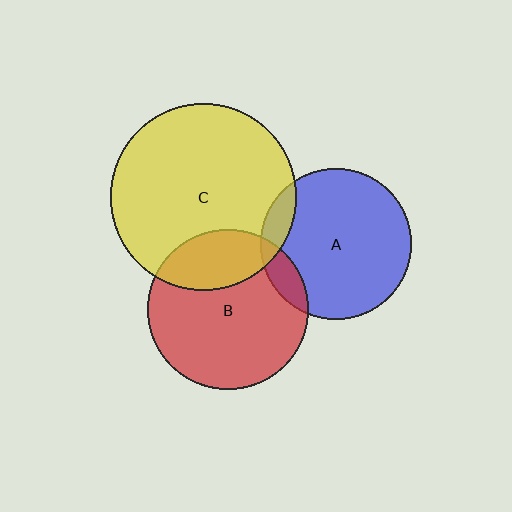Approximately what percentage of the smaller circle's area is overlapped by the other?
Approximately 25%.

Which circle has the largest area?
Circle C (yellow).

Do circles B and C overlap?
Yes.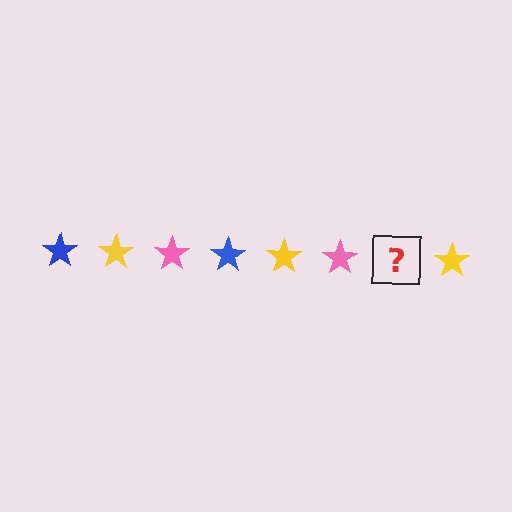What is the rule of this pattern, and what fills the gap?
The rule is that the pattern cycles through blue, yellow, pink stars. The gap should be filled with a blue star.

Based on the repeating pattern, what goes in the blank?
The blank should be a blue star.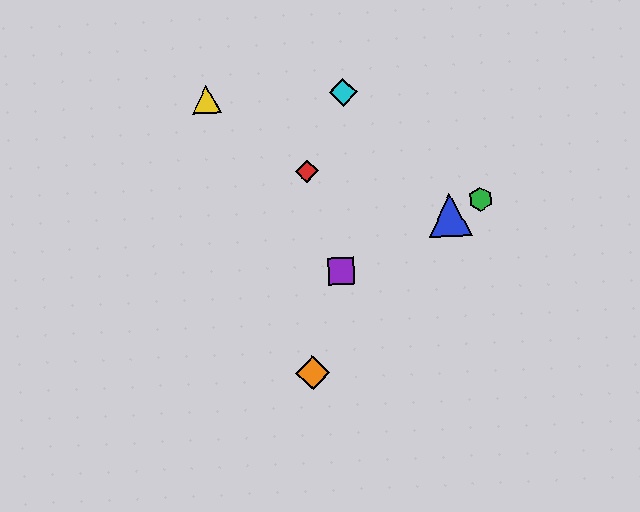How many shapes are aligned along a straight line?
3 shapes (the blue triangle, the green hexagon, the purple square) are aligned along a straight line.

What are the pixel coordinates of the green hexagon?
The green hexagon is at (480, 199).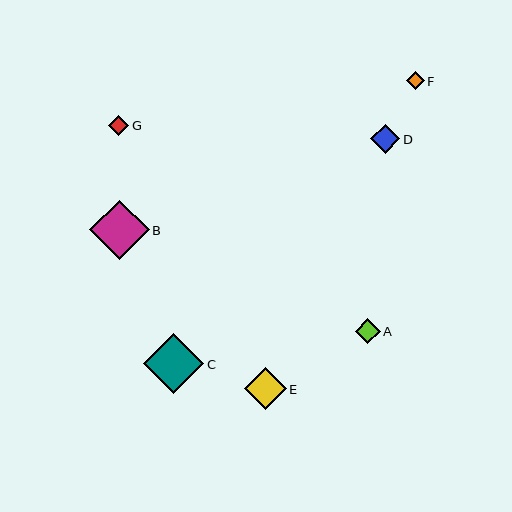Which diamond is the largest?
Diamond C is the largest with a size of approximately 60 pixels.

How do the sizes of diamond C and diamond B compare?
Diamond C and diamond B are approximately the same size.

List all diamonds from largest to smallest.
From largest to smallest: C, B, E, D, A, G, F.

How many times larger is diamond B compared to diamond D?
Diamond B is approximately 2.0 times the size of diamond D.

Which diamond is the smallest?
Diamond F is the smallest with a size of approximately 18 pixels.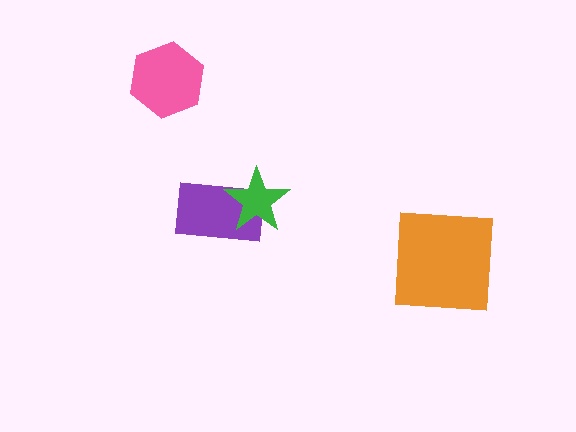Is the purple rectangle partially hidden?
Yes, it is partially covered by another shape.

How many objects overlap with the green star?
1 object overlaps with the green star.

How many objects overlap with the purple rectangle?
1 object overlaps with the purple rectangle.